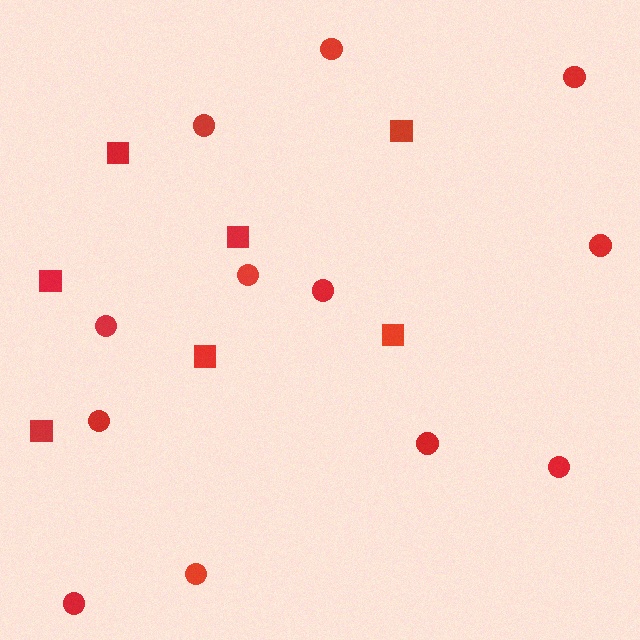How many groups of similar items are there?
There are 2 groups: one group of squares (7) and one group of circles (12).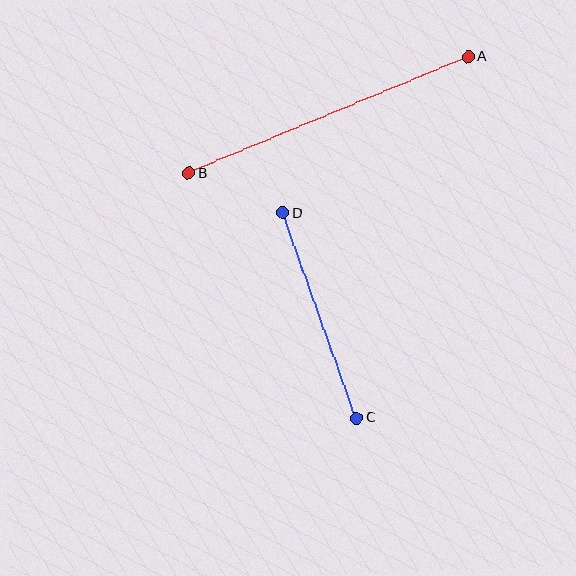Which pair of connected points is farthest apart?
Points A and B are farthest apart.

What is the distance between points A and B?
The distance is approximately 303 pixels.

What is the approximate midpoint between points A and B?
The midpoint is at approximately (328, 115) pixels.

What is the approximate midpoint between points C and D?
The midpoint is at approximately (320, 316) pixels.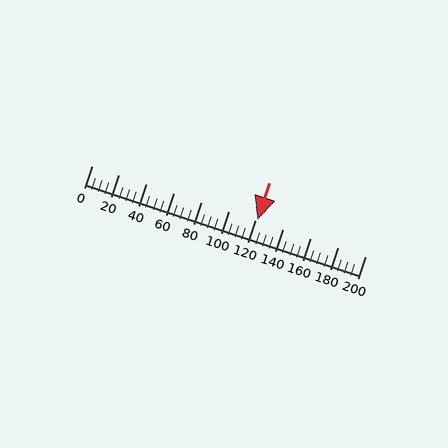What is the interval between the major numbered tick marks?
The major tick marks are spaced 20 units apart.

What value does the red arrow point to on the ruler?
The red arrow points to approximately 121.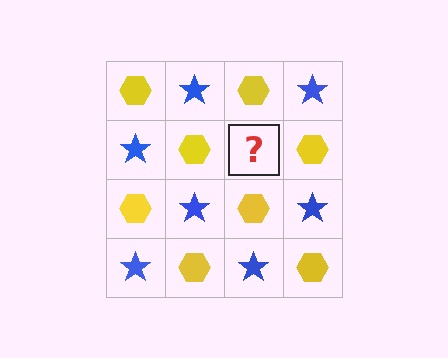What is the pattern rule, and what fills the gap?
The rule is that it alternates yellow hexagon and blue star in a checkerboard pattern. The gap should be filled with a blue star.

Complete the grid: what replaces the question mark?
The question mark should be replaced with a blue star.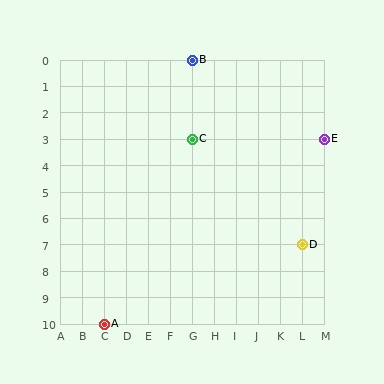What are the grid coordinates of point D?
Point D is at grid coordinates (L, 7).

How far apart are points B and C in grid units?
Points B and C are 3 rows apart.